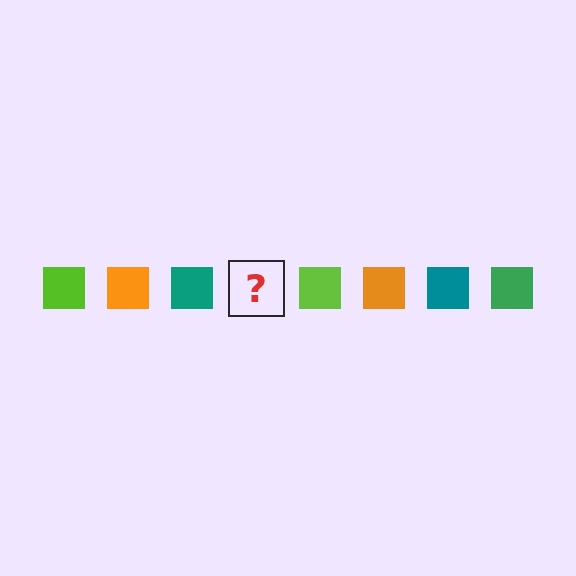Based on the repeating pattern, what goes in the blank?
The blank should be a green square.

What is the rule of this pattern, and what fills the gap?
The rule is that the pattern cycles through lime, orange, teal, green squares. The gap should be filled with a green square.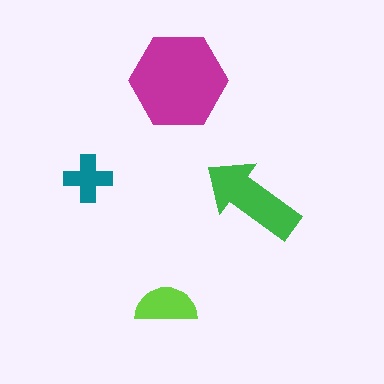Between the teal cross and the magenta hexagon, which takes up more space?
The magenta hexagon.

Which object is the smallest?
The teal cross.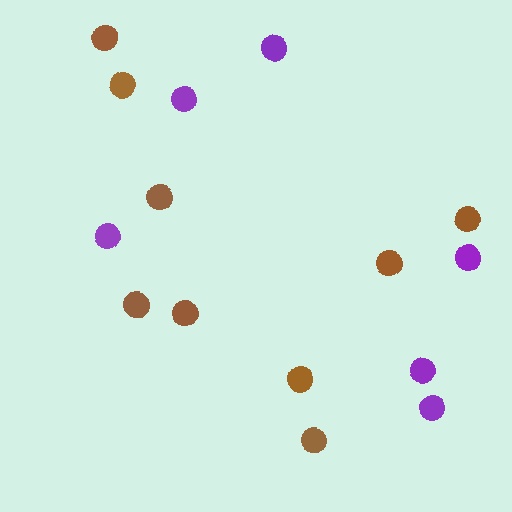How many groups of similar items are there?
There are 2 groups: one group of brown circles (9) and one group of purple circles (6).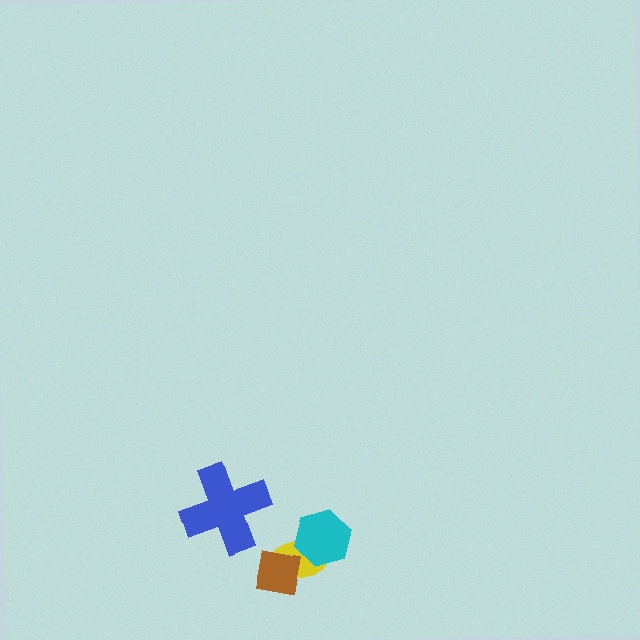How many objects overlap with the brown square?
1 object overlaps with the brown square.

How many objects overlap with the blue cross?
0 objects overlap with the blue cross.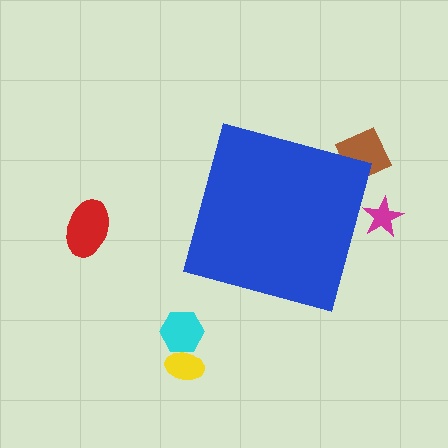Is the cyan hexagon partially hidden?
No, the cyan hexagon is fully visible.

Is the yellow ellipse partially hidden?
No, the yellow ellipse is fully visible.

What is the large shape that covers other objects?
A blue diamond.